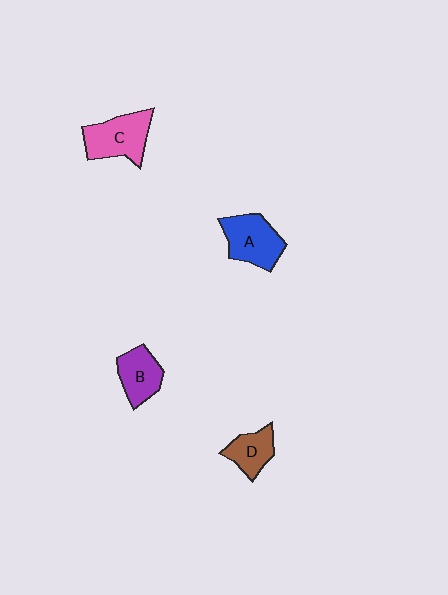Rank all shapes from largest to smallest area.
From largest to smallest: C (pink), A (blue), B (purple), D (brown).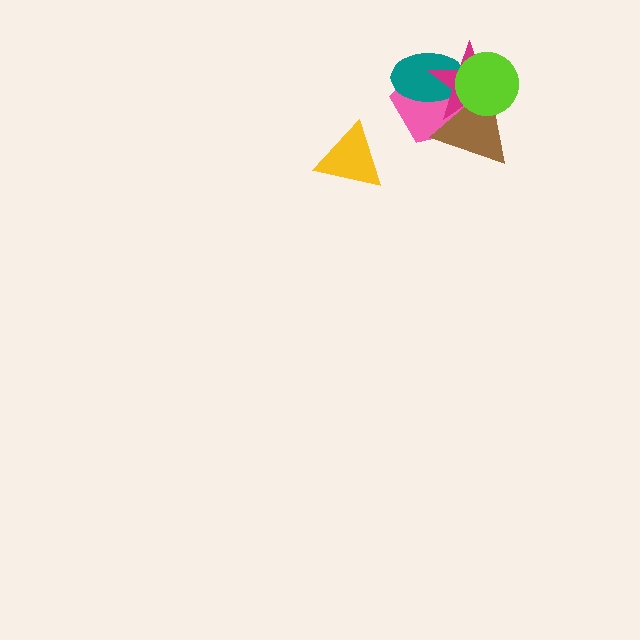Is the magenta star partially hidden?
Yes, it is partially covered by another shape.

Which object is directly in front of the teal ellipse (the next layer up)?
The magenta star is directly in front of the teal ellipse.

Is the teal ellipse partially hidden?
Yes, it is partially covered by another shape.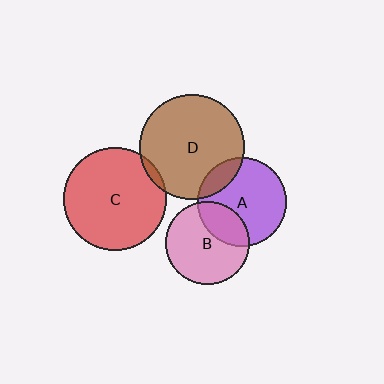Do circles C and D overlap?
Yes.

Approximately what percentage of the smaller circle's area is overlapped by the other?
Approximately 5%.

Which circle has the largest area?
Circle D (brown).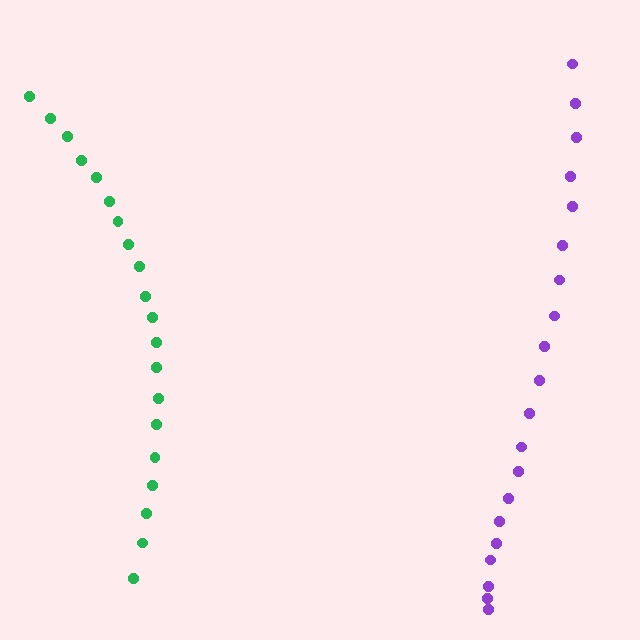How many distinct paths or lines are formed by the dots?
There are 2 distinct paths.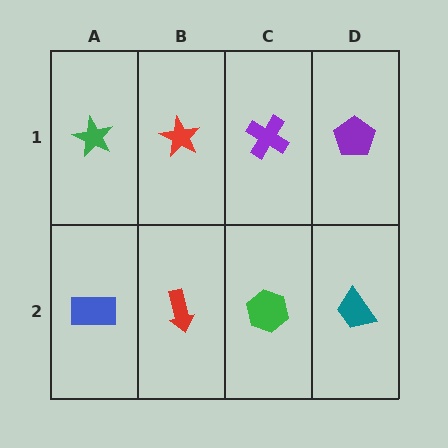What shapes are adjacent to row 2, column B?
A red star (row 1, column B), a blue rectangle (row 2, column A), a green hexagon (row 2, column C).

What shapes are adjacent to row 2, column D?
A purple pentagon (row 1, column D), a green hexagon (row 2, column C).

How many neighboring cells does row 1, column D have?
2.